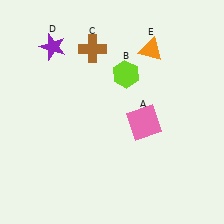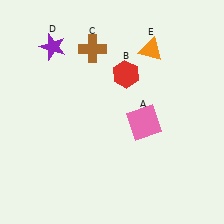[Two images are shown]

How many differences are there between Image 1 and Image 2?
There is 1 difference between the two images.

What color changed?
The hexagon (B) changed from lime in Image 1 to red in Image 2.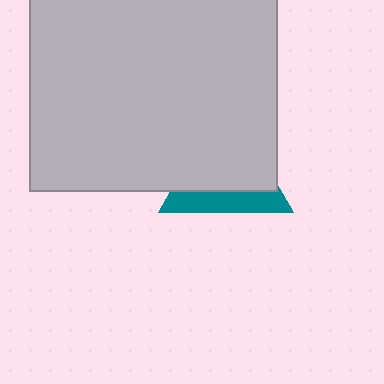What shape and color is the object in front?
The object in front is a light gray square.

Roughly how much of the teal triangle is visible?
A small part of it is visible (roughly 34%).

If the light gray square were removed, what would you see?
You would see the complete teal triangle.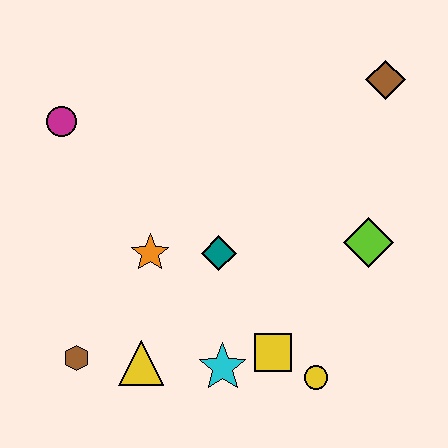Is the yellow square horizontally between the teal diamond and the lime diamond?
Yes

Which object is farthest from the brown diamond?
The brown hexagon is farthest from the brown diamond.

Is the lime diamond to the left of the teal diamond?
No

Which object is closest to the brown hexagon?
The yellow triangle is closest to the brown hexagon.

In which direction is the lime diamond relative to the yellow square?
The lime diamond is above the yellow square.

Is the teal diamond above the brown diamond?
No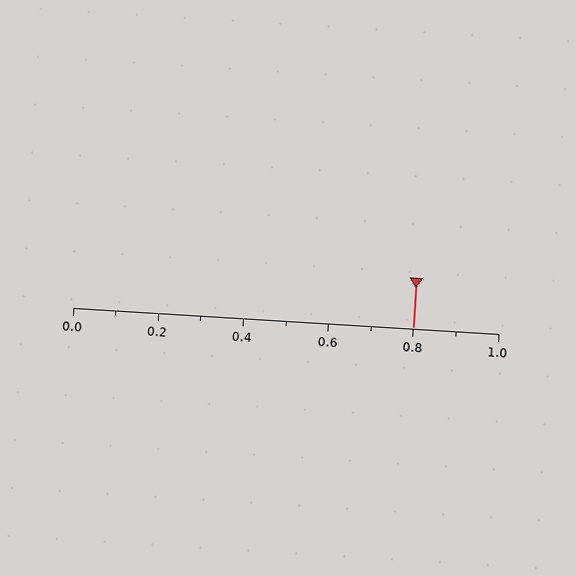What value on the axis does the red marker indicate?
The marker indicates approximately 0.8.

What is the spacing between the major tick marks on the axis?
The major ticks are spaced 0.2 apart.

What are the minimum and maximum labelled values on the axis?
The axis runs from 0.0 to 1.0.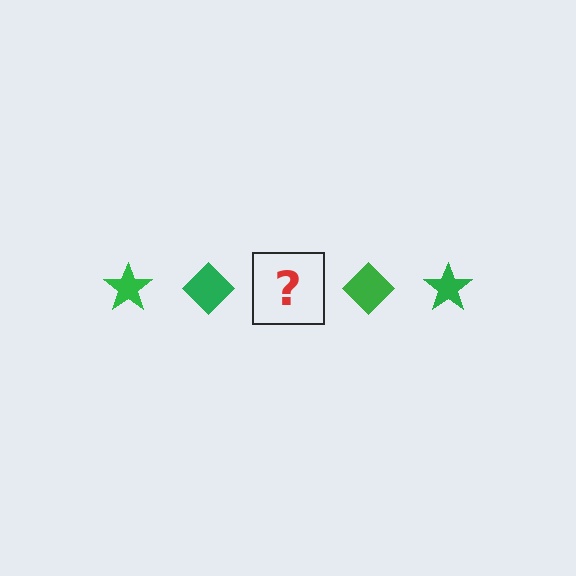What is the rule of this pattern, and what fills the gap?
The rule is that the pattern cycles through star, diamond shapes in green. The gap should be filled with a green star.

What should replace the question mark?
The question mark should be replaced with a green star.